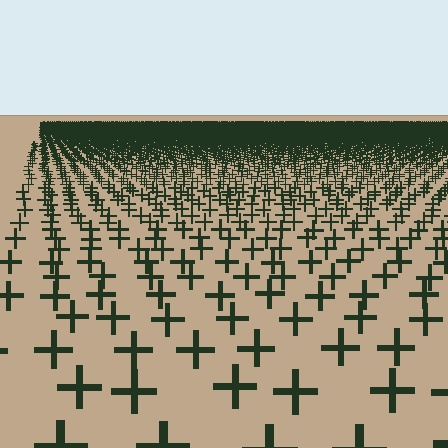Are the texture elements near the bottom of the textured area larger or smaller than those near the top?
Larger. Near the bottom, elements are closer to the viewer and appear at a bigger on-screen size.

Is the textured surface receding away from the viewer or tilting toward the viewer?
The surface is receding away from the viewer. Texture elements get smaller and denser toward the top.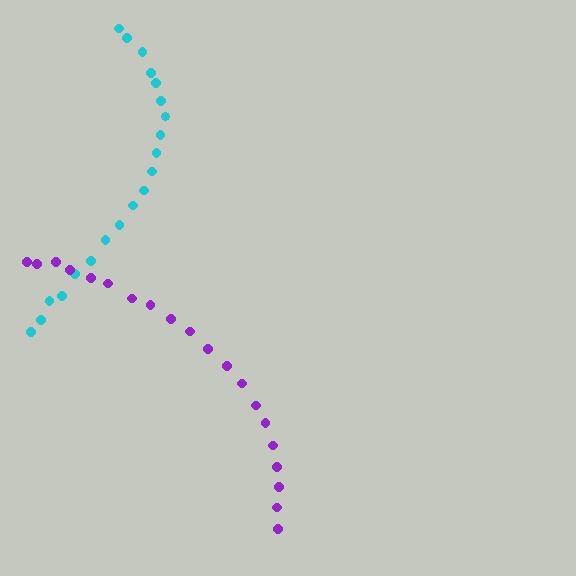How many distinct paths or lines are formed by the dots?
There are 2 distinct paths.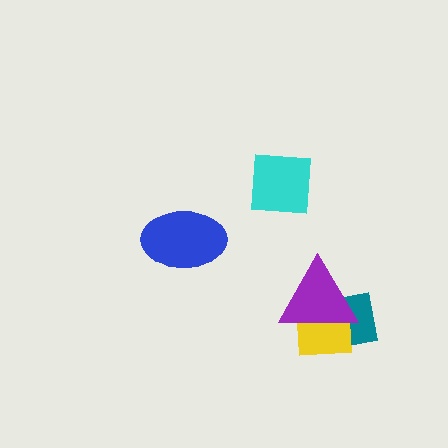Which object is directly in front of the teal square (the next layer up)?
The yellow rectangle is directly in front of the teal square.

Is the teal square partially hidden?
Yes, it is partially covered by another shape.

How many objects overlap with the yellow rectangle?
2 objects overlap with the yellow rectangle.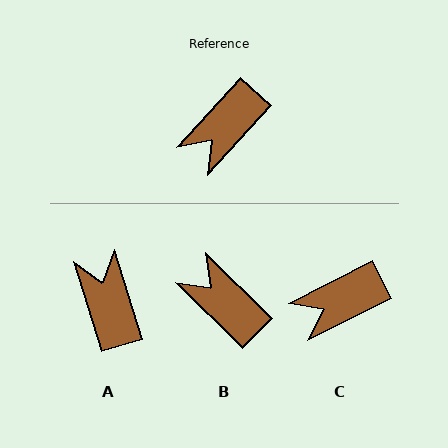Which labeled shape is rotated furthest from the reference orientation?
A, about 120 degrees away.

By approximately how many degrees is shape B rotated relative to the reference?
Approximately 93 degrees clockwise.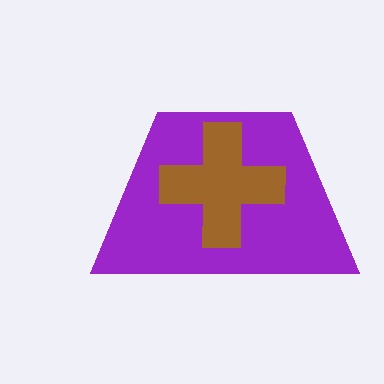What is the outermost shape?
The purple trapezoid.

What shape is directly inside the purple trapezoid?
The brown cross.